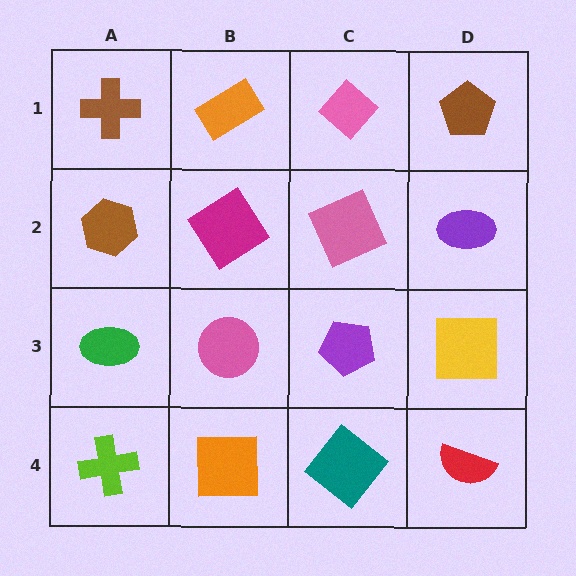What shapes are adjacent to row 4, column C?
A purple pentagon (row 3, column C), an orange square (row 4, column B), a red semicircle (row 4, column D).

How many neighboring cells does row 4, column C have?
3.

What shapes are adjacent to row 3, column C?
A pink square (row 2, column C), a teal diamond (row 4, column C), a pink circle (row 3, column B), a yellow square (row 3, column D).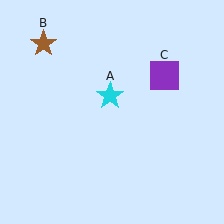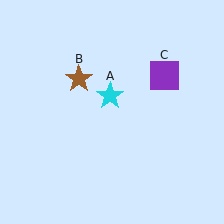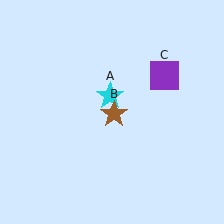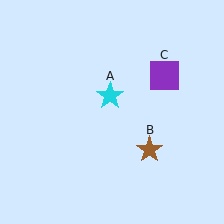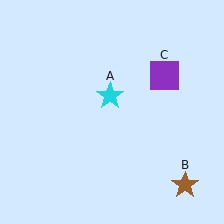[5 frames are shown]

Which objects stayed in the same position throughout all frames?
Cyan star (object A) and purple square (object C) remained stationary.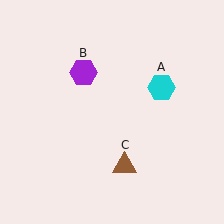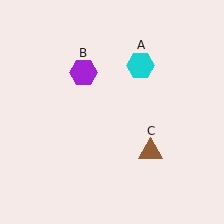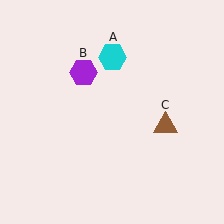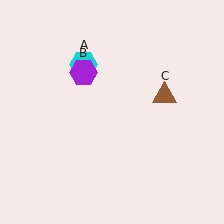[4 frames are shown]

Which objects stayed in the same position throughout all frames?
Purple hexagon (object B) remained stationary.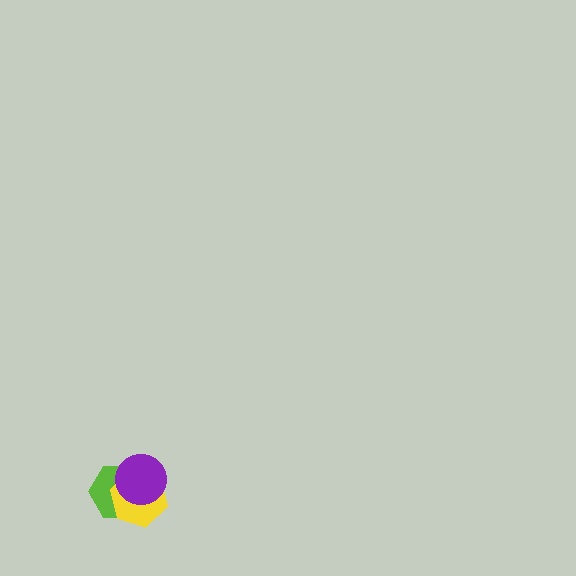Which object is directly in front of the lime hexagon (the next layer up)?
The yellow hexagon is directly in front of the lime hexagon.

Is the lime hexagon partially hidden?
Yes, it is partially covered by another shape.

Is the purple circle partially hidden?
No, no other shape covers it.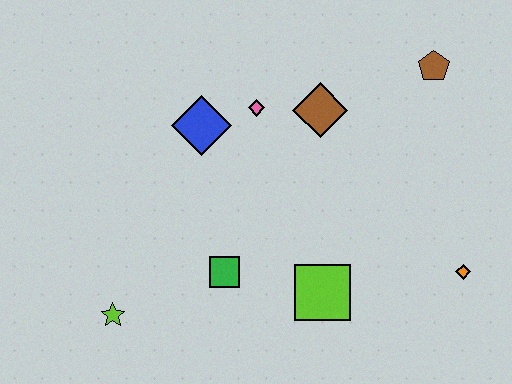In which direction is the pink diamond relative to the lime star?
The pink diamond is above the lime star.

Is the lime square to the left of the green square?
No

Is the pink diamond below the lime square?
No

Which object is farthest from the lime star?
The brown pentagon is farthest from the lime star.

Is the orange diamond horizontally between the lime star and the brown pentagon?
No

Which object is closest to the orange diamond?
The lime square is closest to the orange diamond.